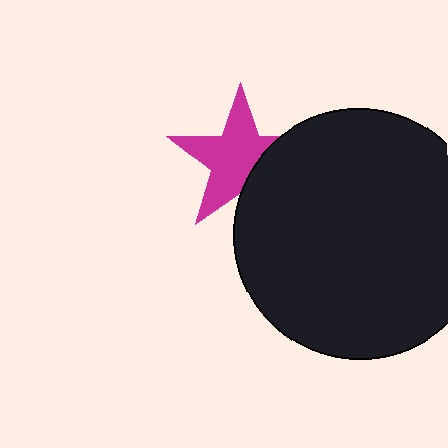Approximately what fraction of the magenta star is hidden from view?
Roughly 31% of the magenta star is hidden behind the black circle.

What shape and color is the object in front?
The object in front is a black circle.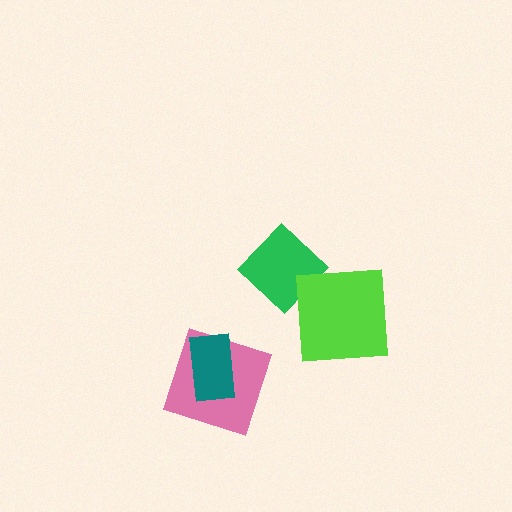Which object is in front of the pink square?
The teal rectangle is in front of the pink square.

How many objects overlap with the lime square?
1 object overlaps with the lime square.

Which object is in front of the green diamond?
The lime square is in front of the green diamond.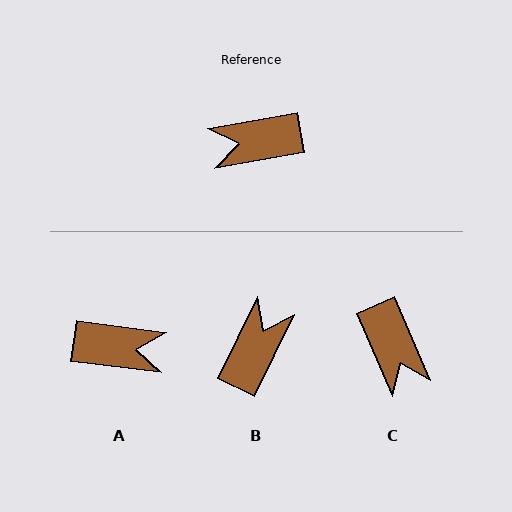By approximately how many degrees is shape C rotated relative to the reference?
Approximately 103 degrees counter-clockwise.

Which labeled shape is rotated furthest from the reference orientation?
A, about 162 degrees away.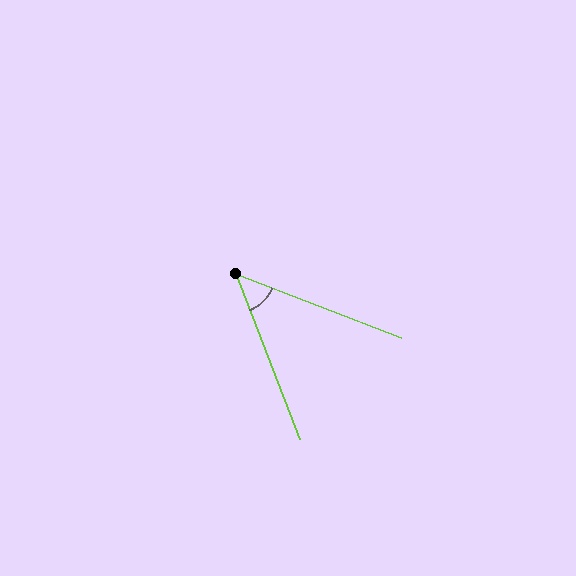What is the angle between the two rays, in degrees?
Approximately 48 degrees.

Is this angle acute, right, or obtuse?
It is acute.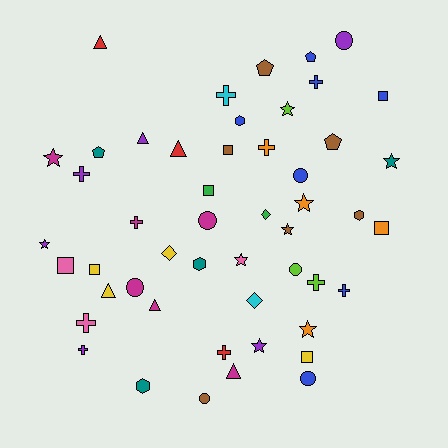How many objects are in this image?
There are 50 objects.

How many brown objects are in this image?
There are 6 brown objects.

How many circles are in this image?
There are 7 circles.